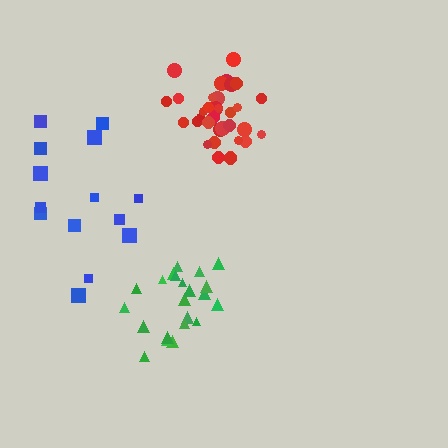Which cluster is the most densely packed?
Red.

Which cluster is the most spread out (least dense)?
Blue.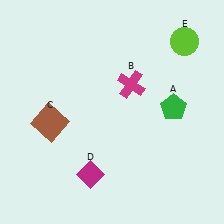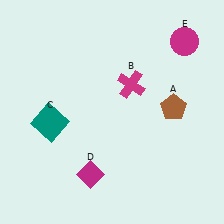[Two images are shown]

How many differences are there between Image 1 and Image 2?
There are 3 differences between the two images.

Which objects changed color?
A changed from green to brown. C changed from brown to teal. E changed from lime to magenta.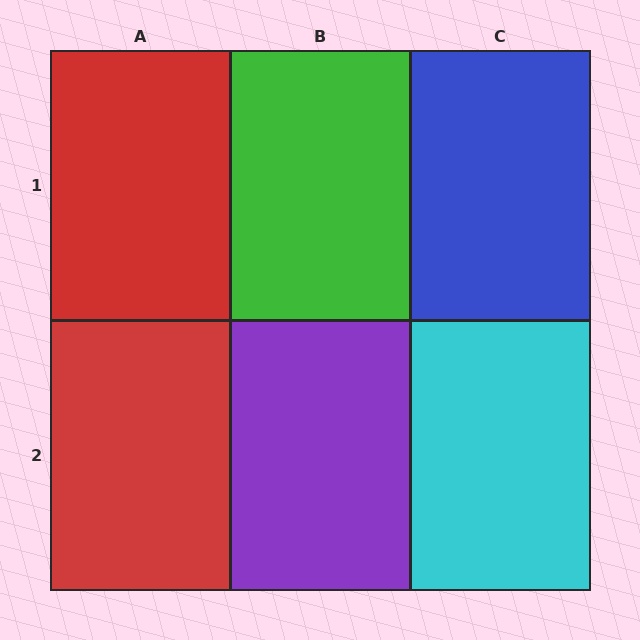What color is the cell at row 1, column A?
Red.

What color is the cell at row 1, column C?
Blue.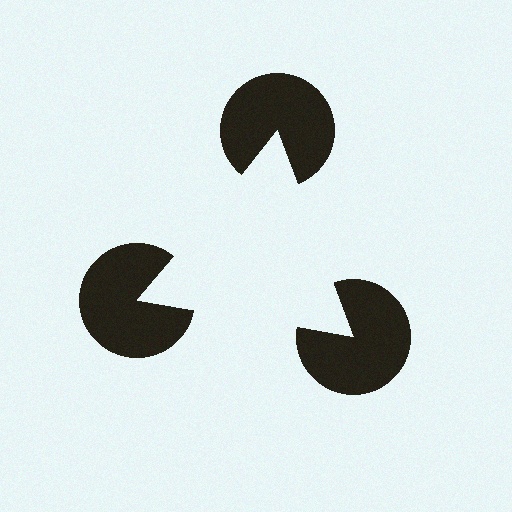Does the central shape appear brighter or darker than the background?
It typically appears slightly brighter than the background, even though no actual brightness change is drawn.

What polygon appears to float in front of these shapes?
An illusory triangle — its edges are inferred from the aligned wedge cuts in the pac-man discs, not physically drawn.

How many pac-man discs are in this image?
There are 3 — one at each vertex of the illusory triangle.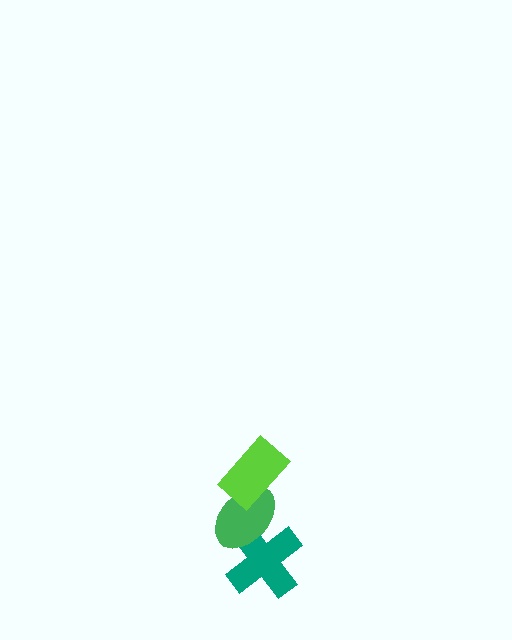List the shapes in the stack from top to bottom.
From top to bottom: the lime rectangle, the green ellipse, the teal cross.